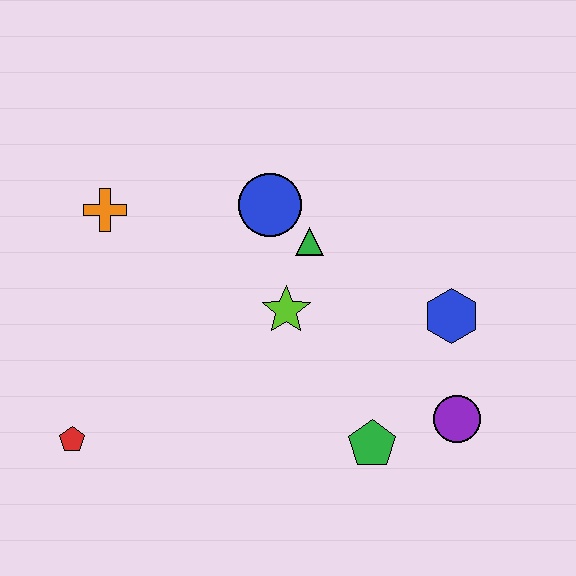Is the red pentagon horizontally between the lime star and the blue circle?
No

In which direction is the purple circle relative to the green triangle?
The purple circle is below the green triangle.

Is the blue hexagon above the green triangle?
No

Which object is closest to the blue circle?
The green triangle is closest to the blue circle.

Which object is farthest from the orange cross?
The purple circle is farthest from the orange cross.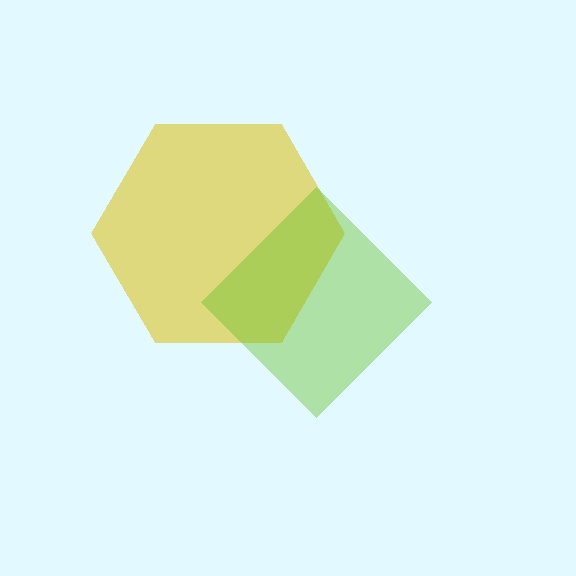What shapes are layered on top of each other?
The layered shapes are: a yellow hexagon, a lime diamond.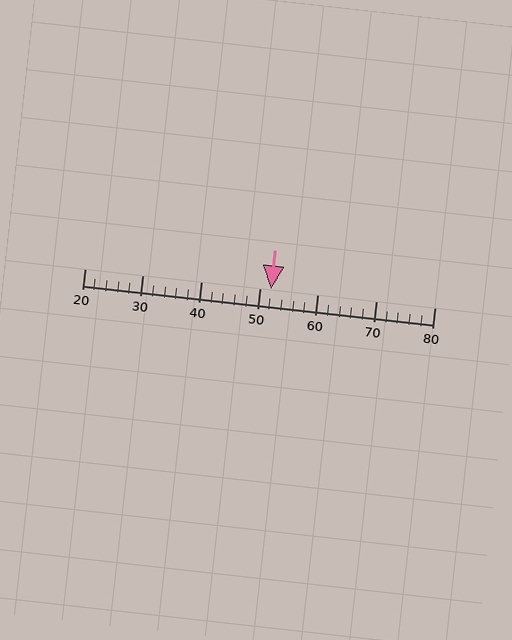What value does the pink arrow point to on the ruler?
The pink arrow points to approximately 52.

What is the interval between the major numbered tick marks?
The major tick marks are spaced 10 units apart.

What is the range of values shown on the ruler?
The ruler shows values from 20 to 80.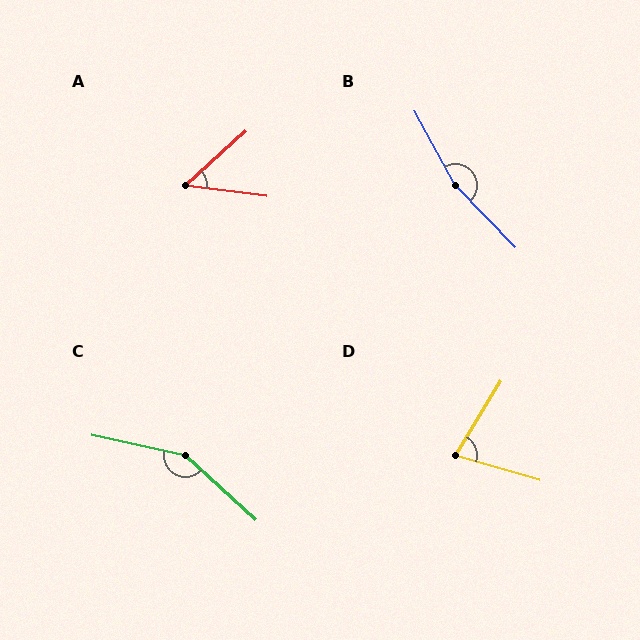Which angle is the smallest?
A, at approximately 50 degrees.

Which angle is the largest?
B, at approximately 165 degrees.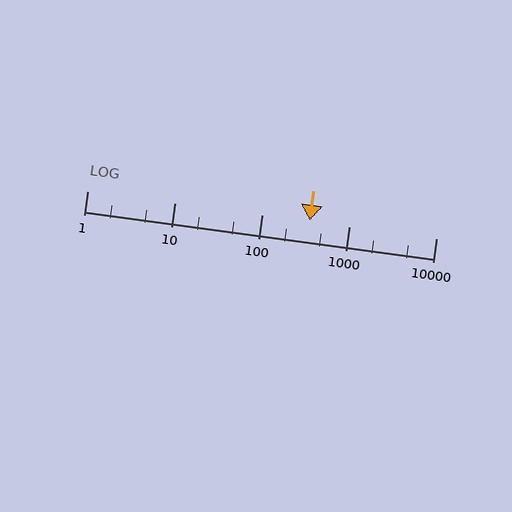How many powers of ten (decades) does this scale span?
The scale spans 4 decades, from 1 to 10000.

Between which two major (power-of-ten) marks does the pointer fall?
The pointer is between 100 and 1000.